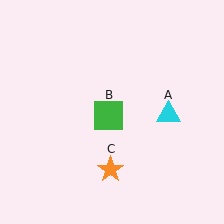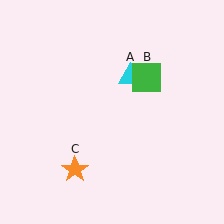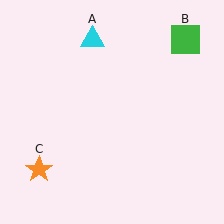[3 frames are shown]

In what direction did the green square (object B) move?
The green square (object B) moved up and to the right.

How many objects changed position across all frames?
3 objects changed position: cyan triangle (object A), green square (object B), orange star (object C).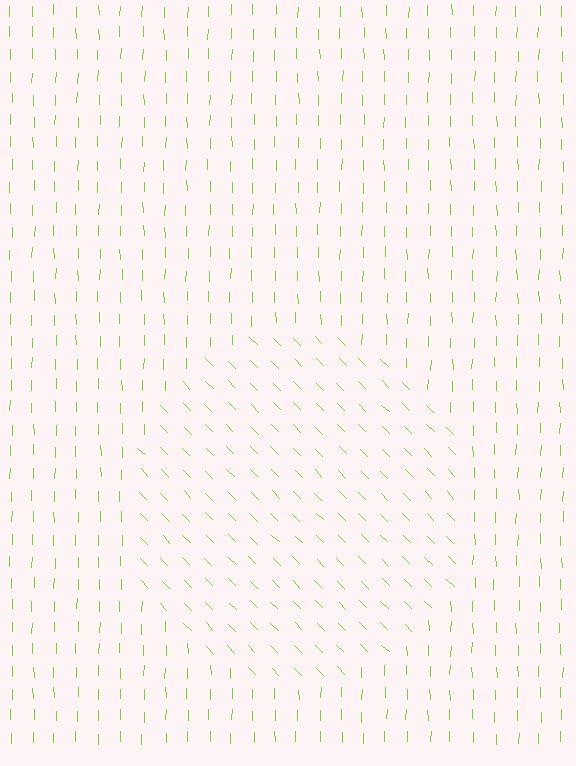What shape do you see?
I see a circle.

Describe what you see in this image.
The image is filled with small lime line segments. A circle region in the image has lines oriented differently from the surrounding lines, creating a visible texture boundary.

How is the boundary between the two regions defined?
The boundary is defined purely by a change in line orientation (approximately 45 degrees difference). All lines are the same color and thickness.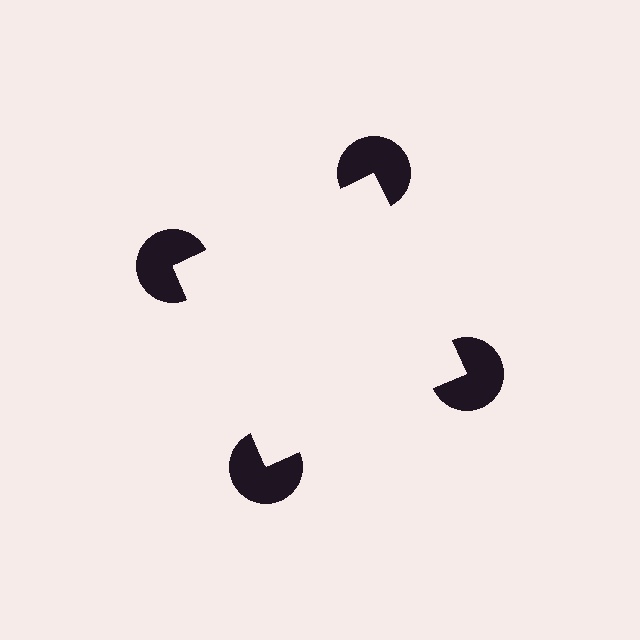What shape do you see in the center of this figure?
An illusory square — its edges are inferred from the aligned wedge cuts in the pac-man discs, not physically drawn.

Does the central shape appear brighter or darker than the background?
It typically appears slightly brighter than the background, even though no actual brightness change is drawn.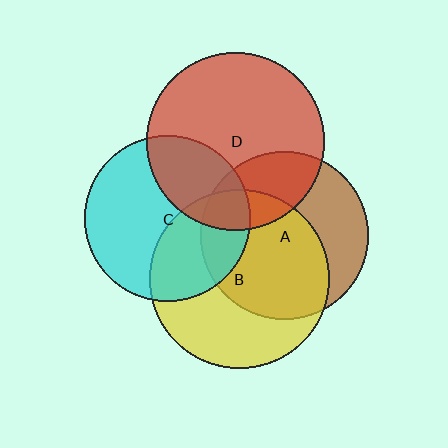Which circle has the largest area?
Circle B (yellow).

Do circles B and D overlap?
Yes.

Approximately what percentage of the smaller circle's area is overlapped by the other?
Approximately 15%.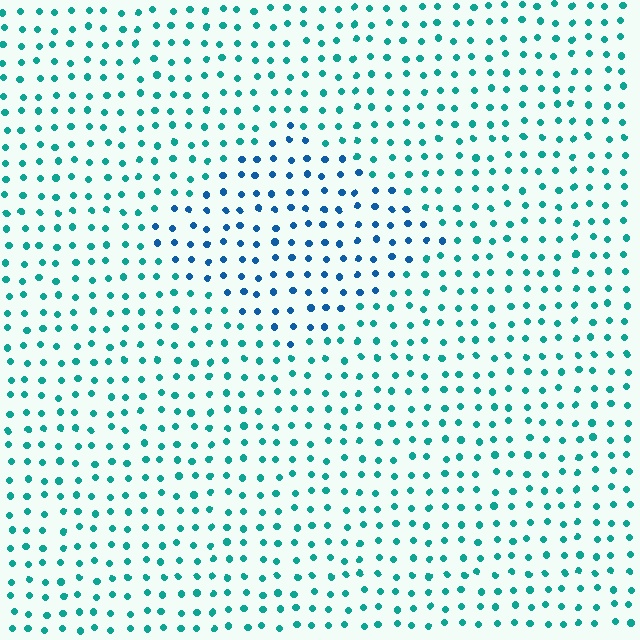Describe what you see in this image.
The image is filled with small teal elements in a uniform arrangement. A diamond-shaped region is visible where the elements are tinted to a slightly different hue, forming a subtle color boundary.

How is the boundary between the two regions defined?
The boundary is defined purely by a slight shift in hue (about 36 degrees). Spacing, size, and orientation are identical on both sides.